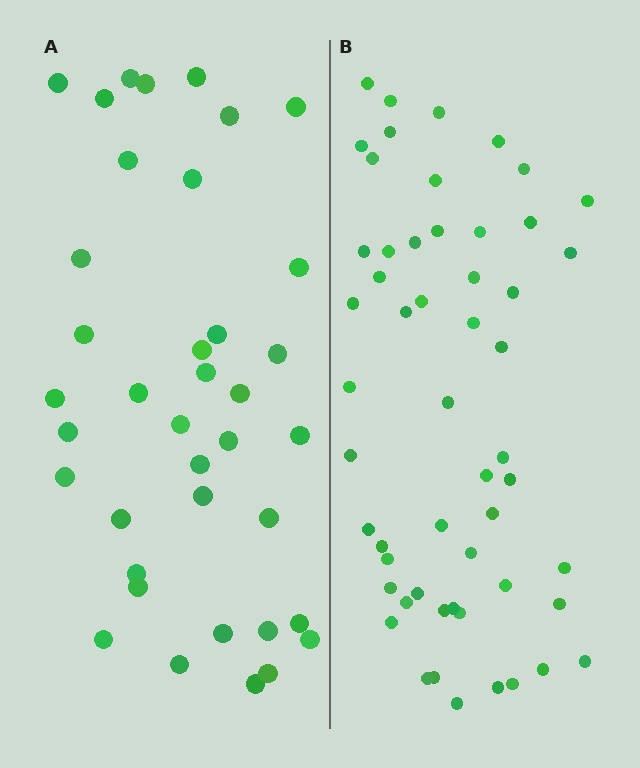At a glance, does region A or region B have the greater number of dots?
Region B (the right region) has more dots.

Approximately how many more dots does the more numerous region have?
Region B has approximately 15 more dots than region A.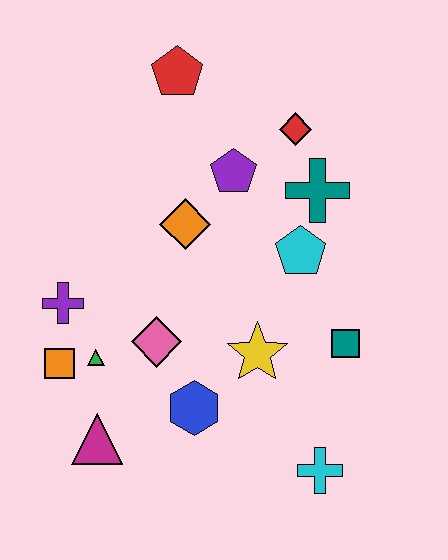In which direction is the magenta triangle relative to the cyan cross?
The magenta triangle is to the left of the cyan cross.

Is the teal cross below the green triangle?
No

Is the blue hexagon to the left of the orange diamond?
No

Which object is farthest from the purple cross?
The cyan cross is farthest from the purple cross.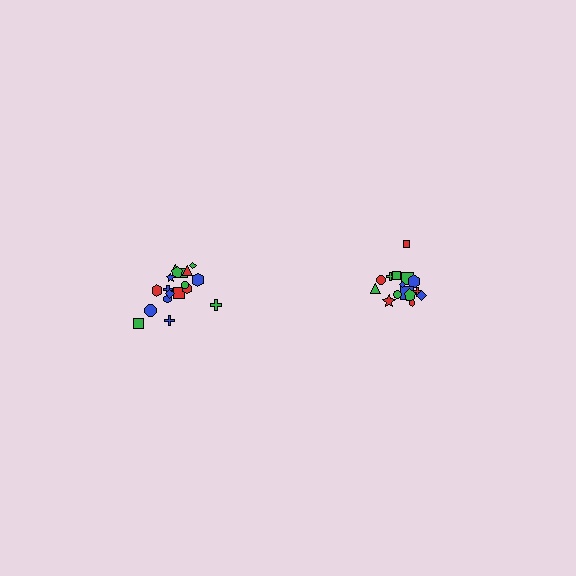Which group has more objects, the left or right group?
The left group.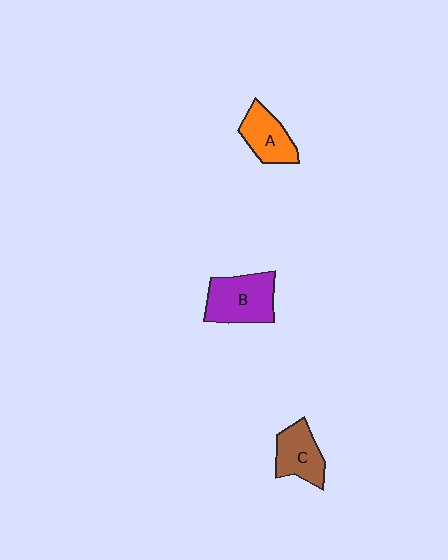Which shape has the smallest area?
Shape A (orange).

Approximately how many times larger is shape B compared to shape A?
Approximately 1.4 times.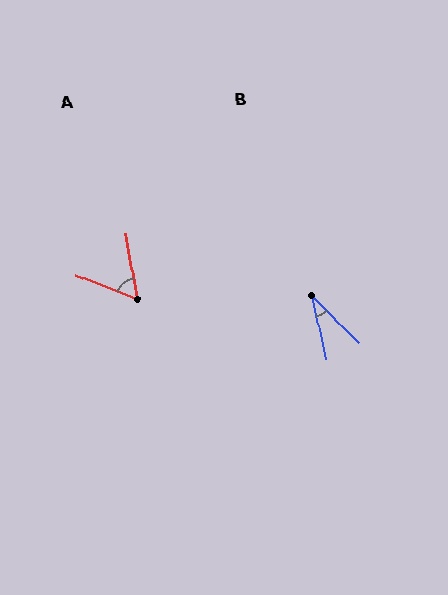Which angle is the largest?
A, at approximately 59 degrees.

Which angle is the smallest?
B, at approximately 33 degrees.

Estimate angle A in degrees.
Approximately 59 degrees.